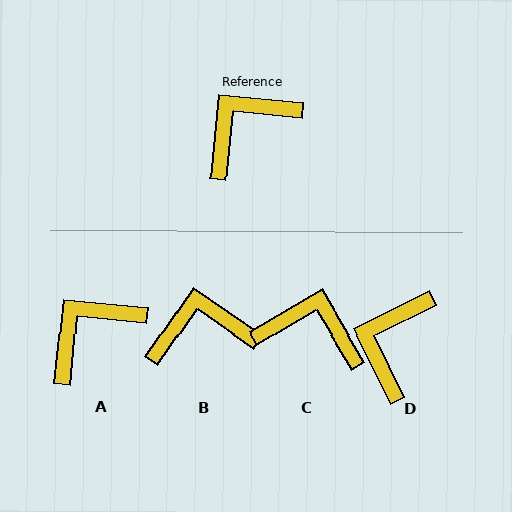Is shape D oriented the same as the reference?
No, it is off by about 32 degrees.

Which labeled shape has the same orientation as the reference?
A.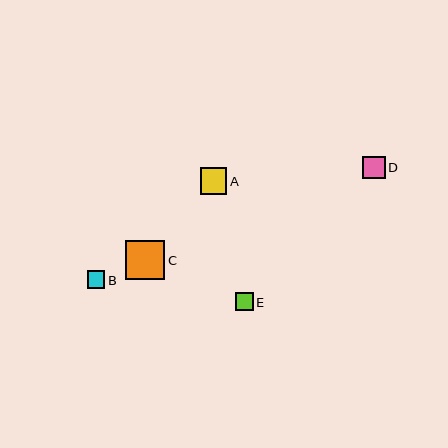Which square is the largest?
Square C is the largest with a size of approximately 39 pixels.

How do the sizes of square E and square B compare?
Square E and square B are approximately the same size.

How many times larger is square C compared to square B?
Square C is approximately 2.2 times the size of square B.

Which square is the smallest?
Square B is the smallest with a size of approximately 17 pixels.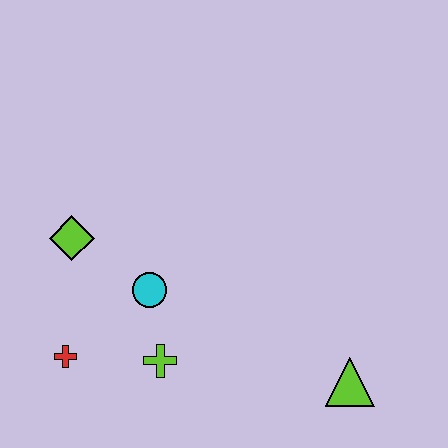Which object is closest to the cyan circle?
The lime cross is closest to the cyan circle.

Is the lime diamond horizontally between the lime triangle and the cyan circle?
No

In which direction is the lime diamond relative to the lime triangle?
The lime diamond is to the left of the lime triangle.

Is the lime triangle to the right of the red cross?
Yes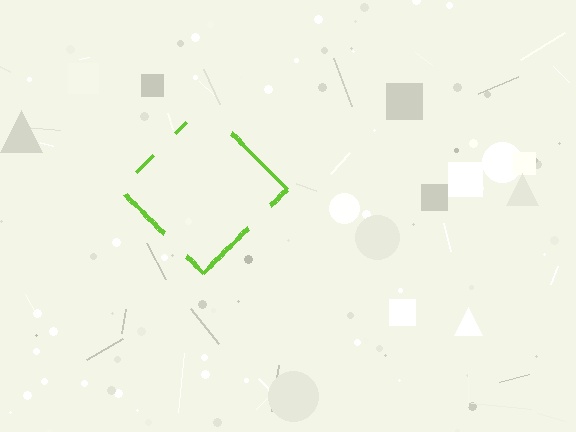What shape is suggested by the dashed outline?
The dashed outline suggests a diamond.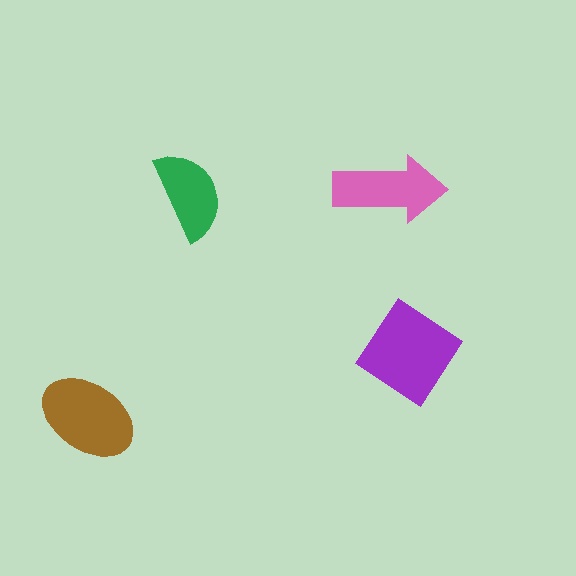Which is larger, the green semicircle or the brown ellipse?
The brown ellipse.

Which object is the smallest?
The green semicircle.